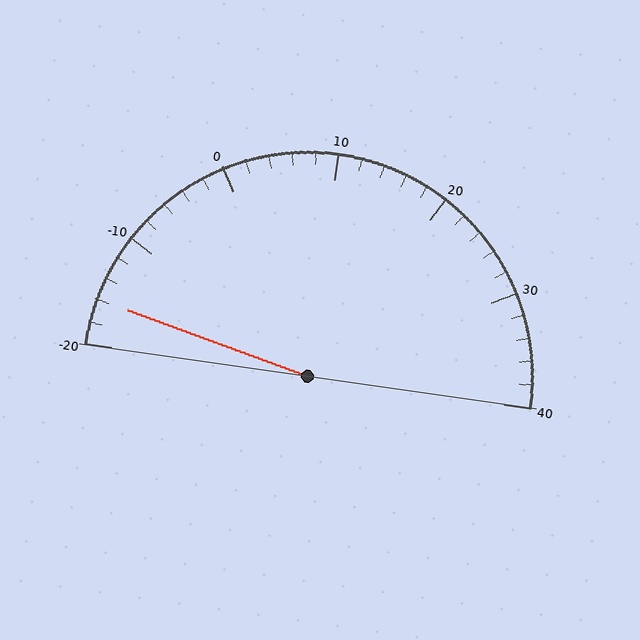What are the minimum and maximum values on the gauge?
The gauge ranges from -20 to 40.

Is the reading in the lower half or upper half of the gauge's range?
The reading is in the lower half of the range (-20 to 40).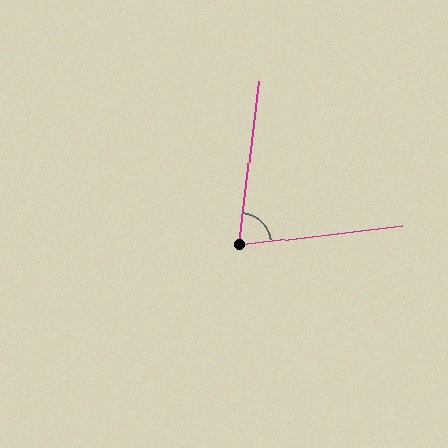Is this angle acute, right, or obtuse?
It is acute.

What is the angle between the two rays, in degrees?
Approximately 77 degrees.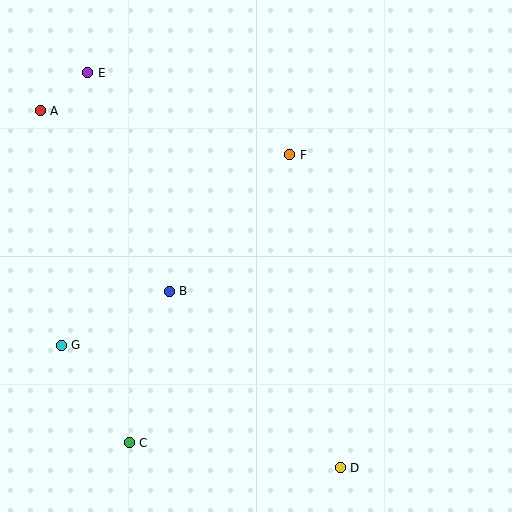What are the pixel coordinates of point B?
Point B is at (169, 291).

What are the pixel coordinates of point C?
Point C is at (129, 443).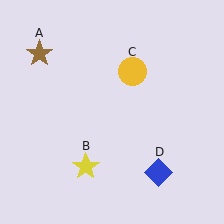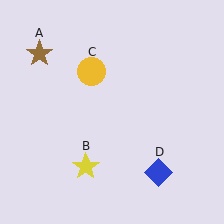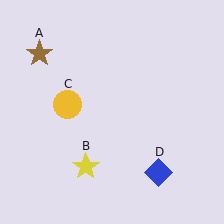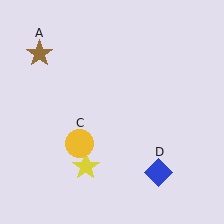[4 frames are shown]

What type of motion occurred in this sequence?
The yellow circle (object C) rotated counterclockwise around the center of the scene.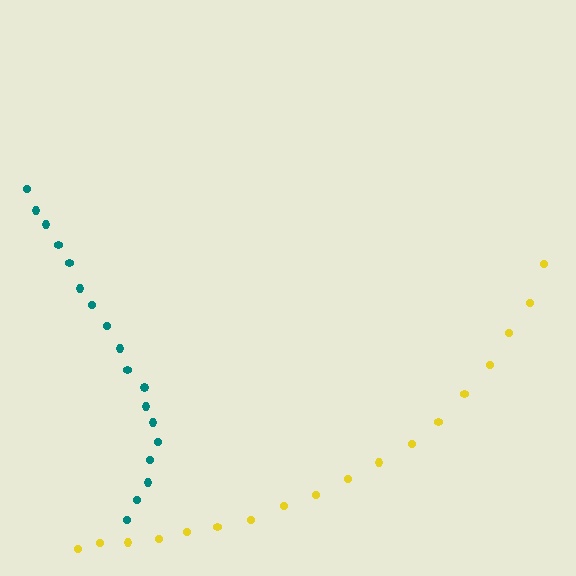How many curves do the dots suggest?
There are 2 distinct paths.